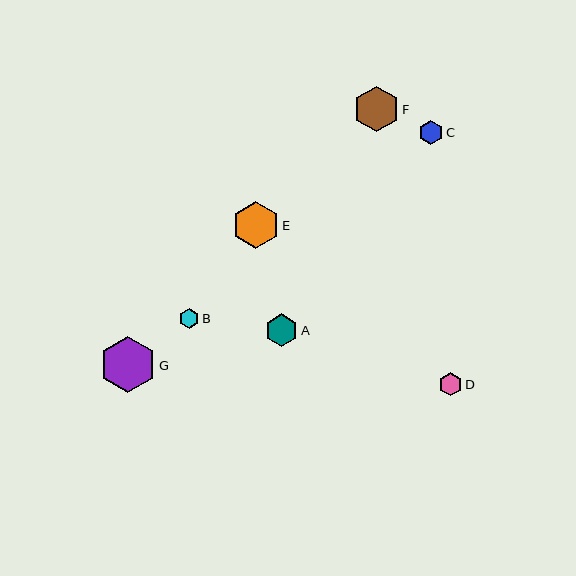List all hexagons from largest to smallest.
From largest to smallest: G, E, F, A, C, D, B.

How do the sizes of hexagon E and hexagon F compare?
Hexagon E and hexagon F are approximately the same size.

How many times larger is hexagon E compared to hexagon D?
Hexagon E is approximately 2.0 times the size of hexagon D.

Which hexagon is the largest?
Hexagon G is the largest with a size of approximately 56 pixels.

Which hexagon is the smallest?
Hexagon B is the smallest with a size of approximately 20 pixels.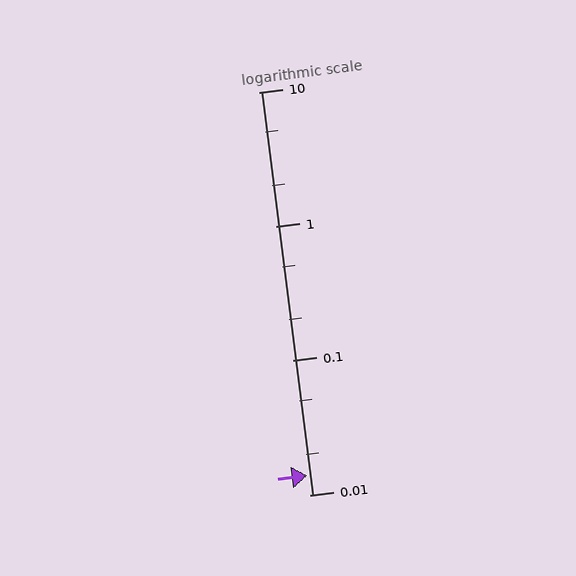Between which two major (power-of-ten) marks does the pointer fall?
The pointer is between 0.01 and 0.1.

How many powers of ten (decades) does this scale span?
The scale spans 3 decades, from 0.01 to 10.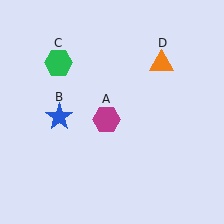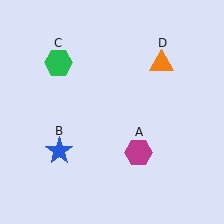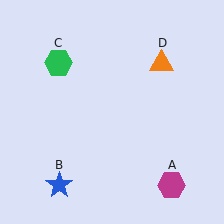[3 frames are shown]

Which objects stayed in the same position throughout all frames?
Green hexagon (object C) and orange triangle (object D) remained stationary.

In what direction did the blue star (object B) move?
The blue star (object B) moved down.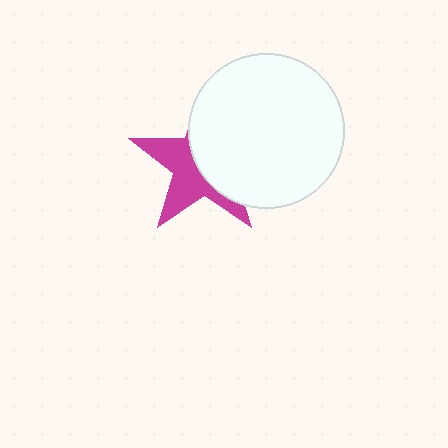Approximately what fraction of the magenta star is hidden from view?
Roughly 54% of the magenta star is hidden behind the white circle.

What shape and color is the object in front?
The object in front is a white circle.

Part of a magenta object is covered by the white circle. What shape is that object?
It is a star.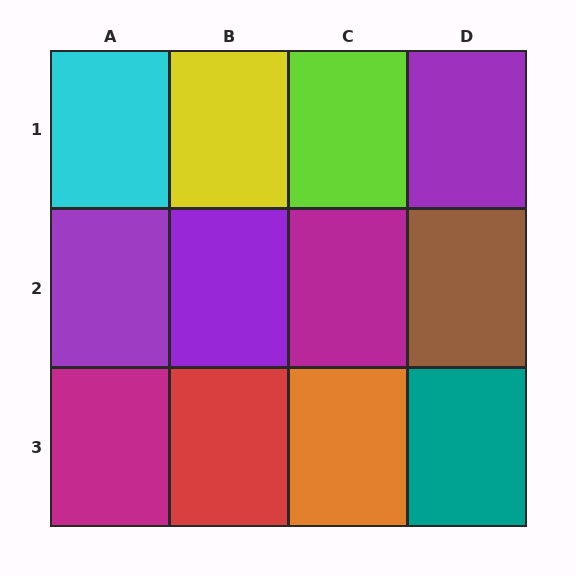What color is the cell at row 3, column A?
Magenta.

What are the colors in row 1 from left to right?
Cyan, yellow, lime, purple.